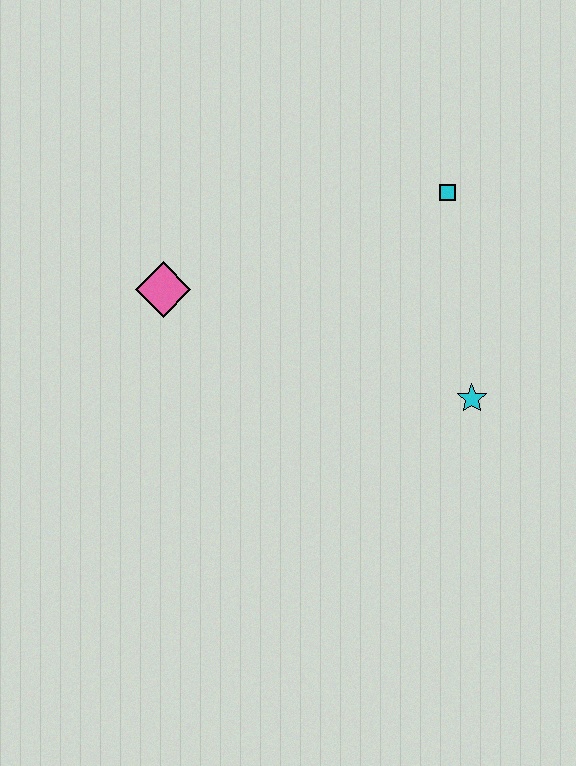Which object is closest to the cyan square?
The cyan star is closest to the cyan square.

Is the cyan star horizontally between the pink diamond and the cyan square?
No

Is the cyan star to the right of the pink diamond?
Yes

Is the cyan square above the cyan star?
Yes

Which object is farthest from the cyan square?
The pink diamond is farthest from the cyan square.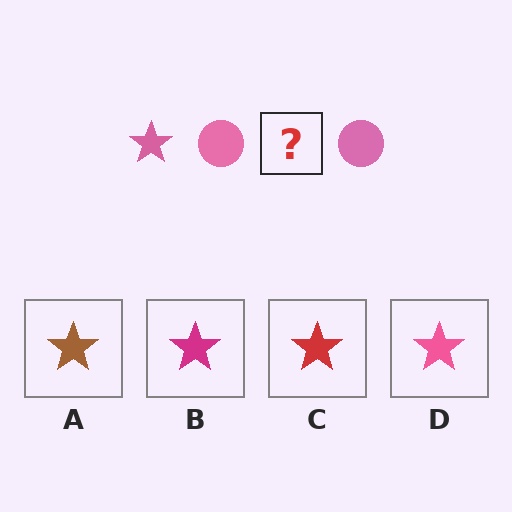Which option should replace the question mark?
Option D.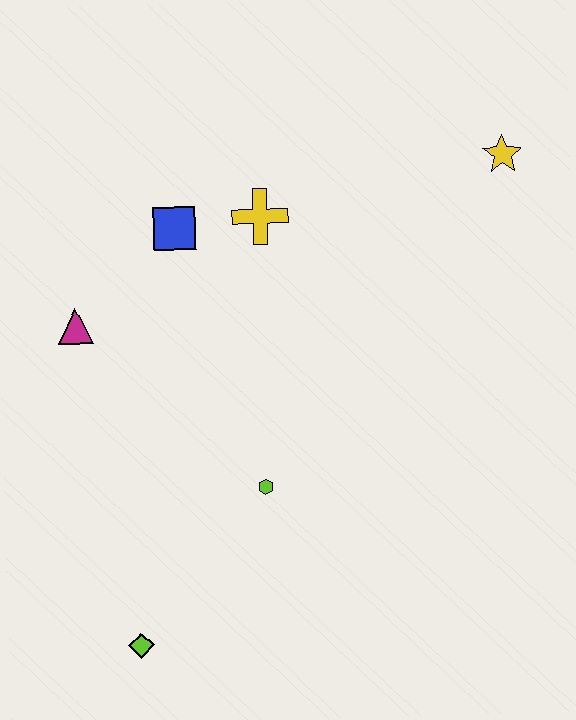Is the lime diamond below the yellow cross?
Yes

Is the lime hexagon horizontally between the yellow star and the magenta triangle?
Yes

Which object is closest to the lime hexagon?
The lime diamond is closest to the lime hexagon.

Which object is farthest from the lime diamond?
The yellow star is farthest from the lime diamond.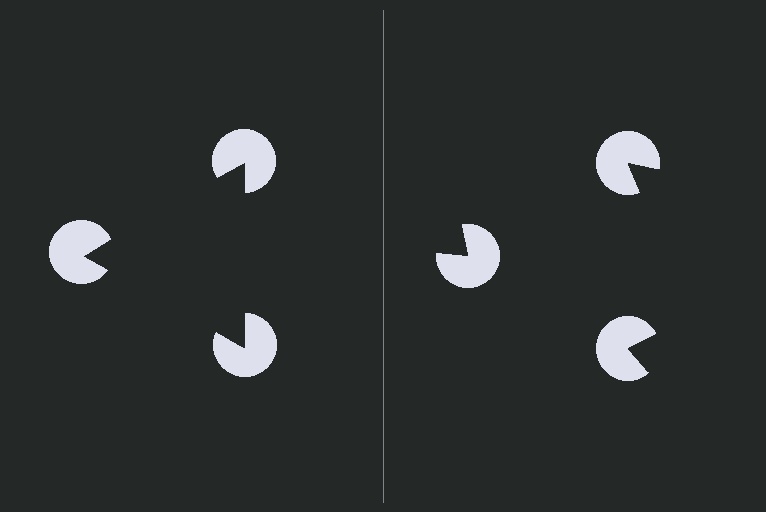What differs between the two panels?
The pac-man discs are positioned identically on both sides; only the wedge orientations differ. On the left they align to a triangle; on the right they are misaligned.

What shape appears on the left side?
An illusory triangle.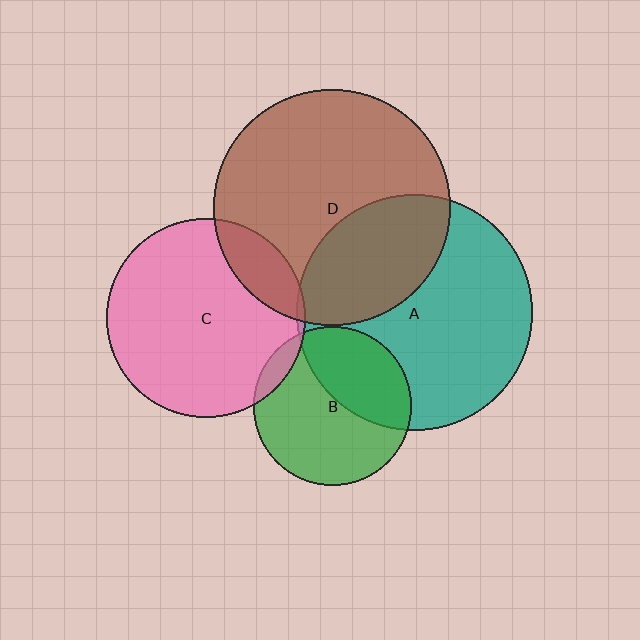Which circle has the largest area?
Circle D (brown).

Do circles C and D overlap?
Yes.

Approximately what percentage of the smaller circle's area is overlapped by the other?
Approximately 15%.